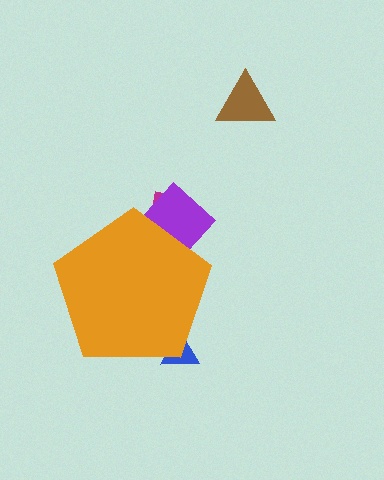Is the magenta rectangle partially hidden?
Yes, the magenta rectangle is partially hidden behind the orange pentagon.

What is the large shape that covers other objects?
An orange pentagon.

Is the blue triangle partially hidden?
Yes, the blue triangle is partially hidden behind the orange pentagon.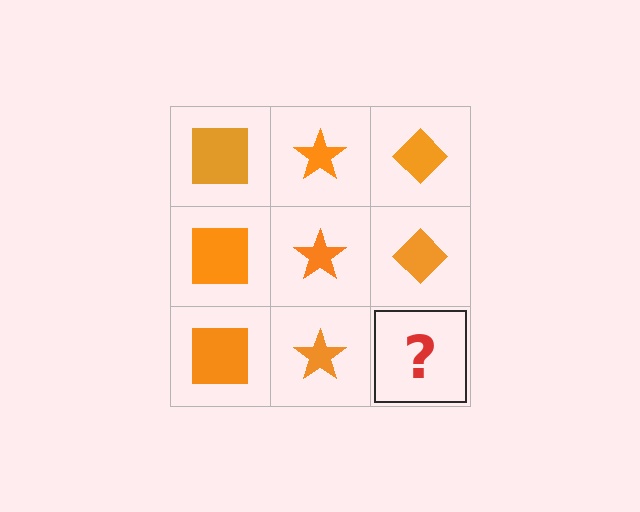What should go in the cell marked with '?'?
The missing cell should contain an orange diamond.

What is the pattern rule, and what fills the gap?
The rule is that each column has a consistent shape. The gap should be filled with an orange diamond.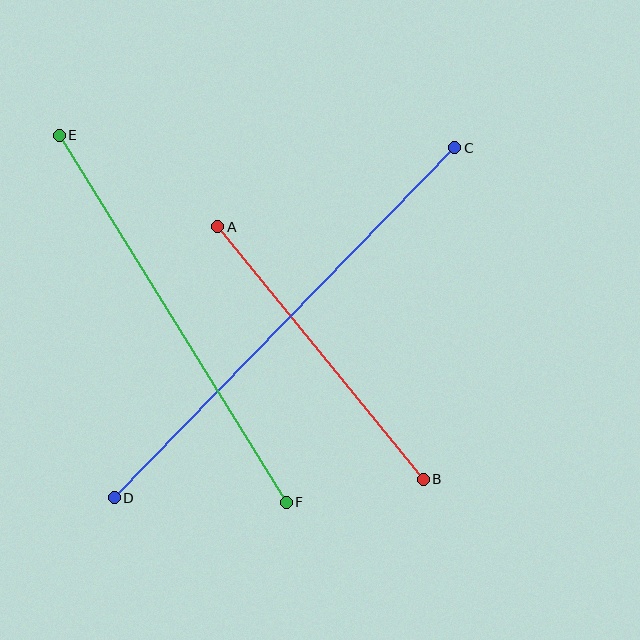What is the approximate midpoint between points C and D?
The midpoint is at approximately (285, 323) pixels.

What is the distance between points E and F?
The distance is approximately 431 pixels.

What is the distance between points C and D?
The distance is approximately 489 pixels.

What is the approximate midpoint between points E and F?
The midpoint is at approximately (173, 319) pixels.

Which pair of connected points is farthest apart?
Points C and D are farthest apart.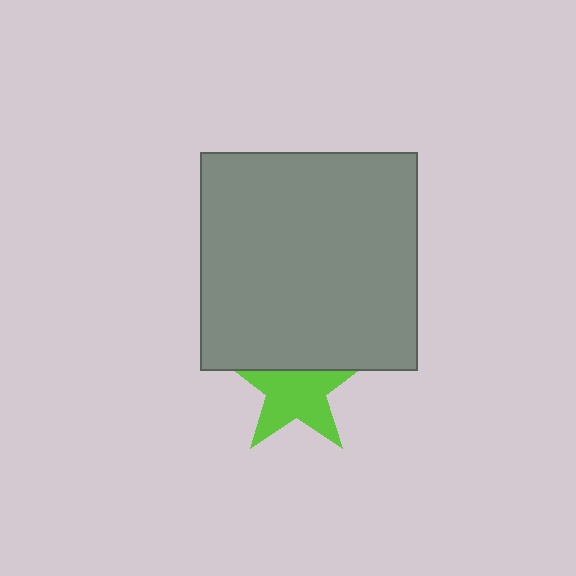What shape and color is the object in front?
The object in front is a gray square.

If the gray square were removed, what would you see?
You would see the complete lime star.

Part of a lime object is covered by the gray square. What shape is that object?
It is a star.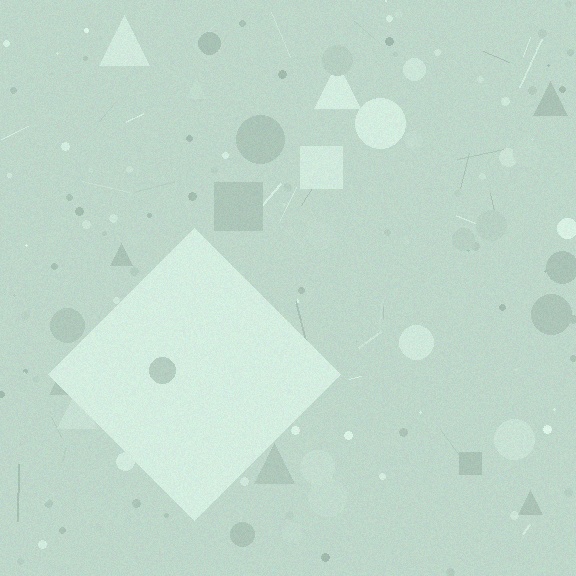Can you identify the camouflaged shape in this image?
The camouflaged shape is a diamond.